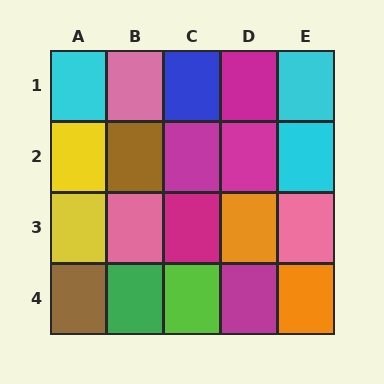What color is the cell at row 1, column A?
Cyan.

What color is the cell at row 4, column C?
Lime.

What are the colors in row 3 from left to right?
Yellow, pink, magenta, orange, pink.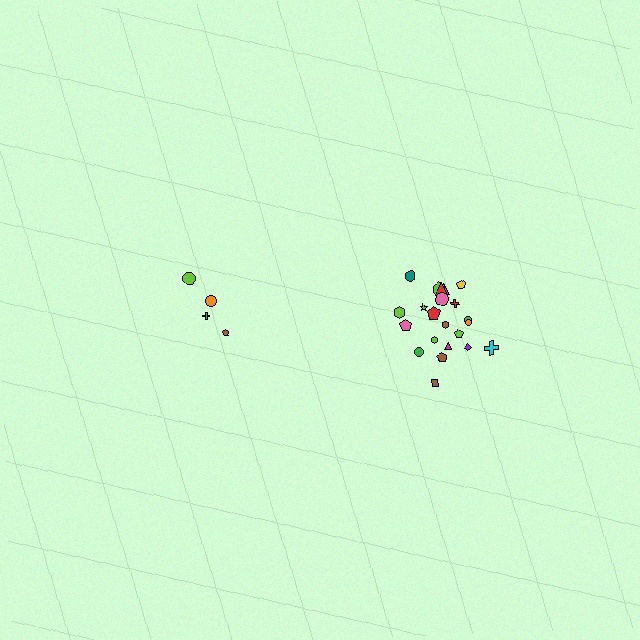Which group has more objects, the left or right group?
The right group.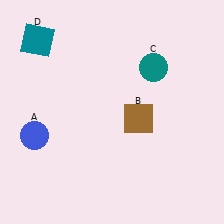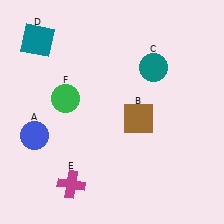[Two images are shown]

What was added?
A magenta cross (E), a green circle (F) were added in Image 2.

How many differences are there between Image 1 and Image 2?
There are 2 differences between the two images.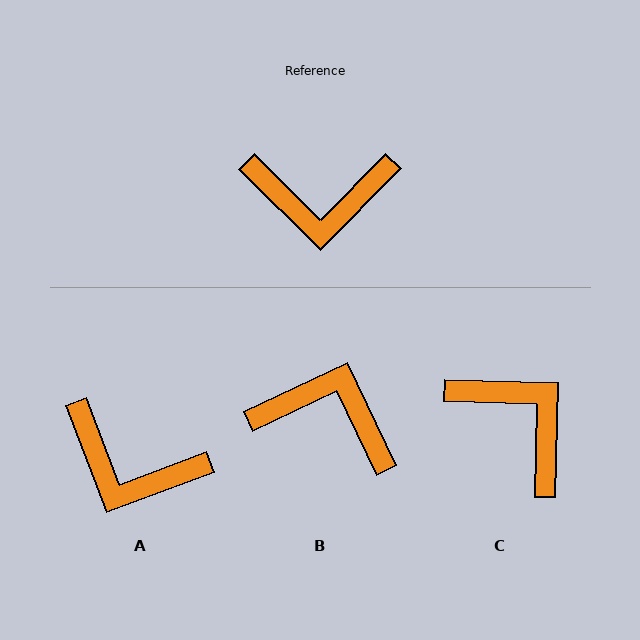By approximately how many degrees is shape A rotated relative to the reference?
Approximately 25 degrees clockwise.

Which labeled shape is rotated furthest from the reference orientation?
B, about 160 degrees away.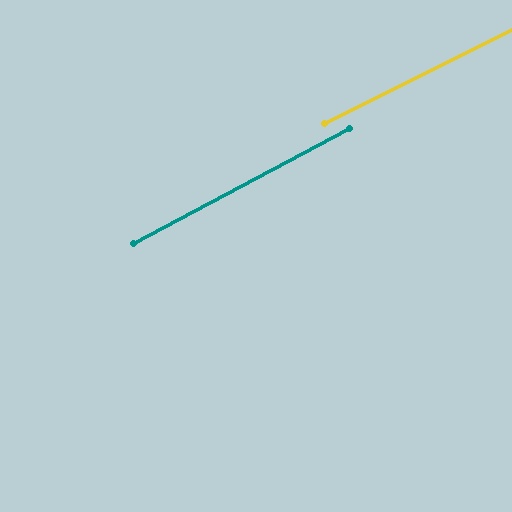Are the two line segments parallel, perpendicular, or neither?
Parallel — their directions differ by only 1.5°.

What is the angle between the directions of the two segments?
Approximately 2 degrees.